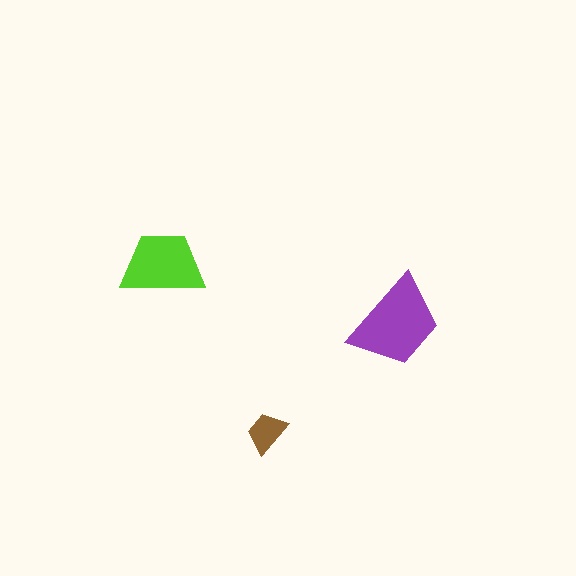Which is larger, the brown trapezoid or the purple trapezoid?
The purple one.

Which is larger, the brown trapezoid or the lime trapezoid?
The lime one.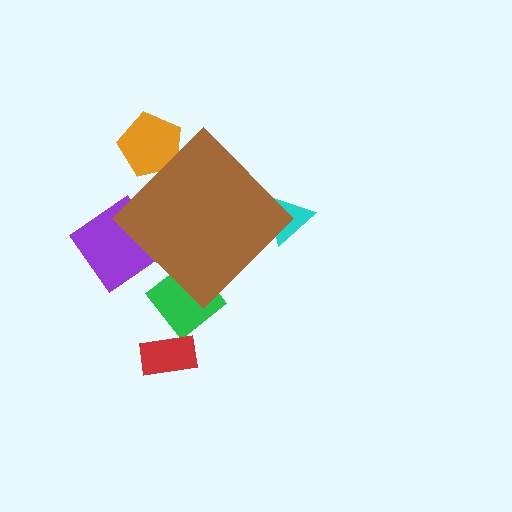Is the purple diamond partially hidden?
Yes, the purple diamond is partially hidden behind the brown diamond.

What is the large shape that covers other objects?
A brown diamond.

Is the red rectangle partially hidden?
No, the red rectangle is fully visible.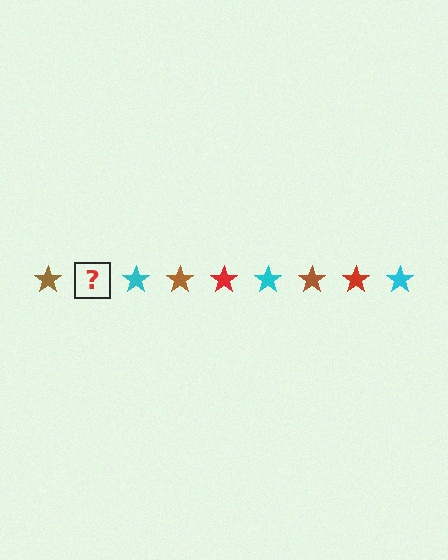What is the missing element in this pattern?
The missing element is a red star.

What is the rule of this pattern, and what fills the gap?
The rule is that the pattern cycles through brown, red, cyan stars. The gap should be filled with a red star.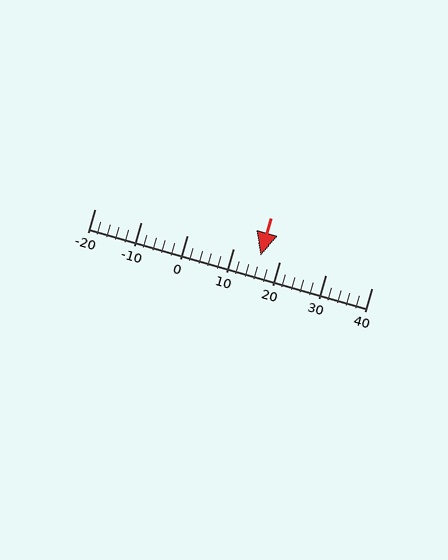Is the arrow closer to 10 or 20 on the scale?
The arrow is closer to 20.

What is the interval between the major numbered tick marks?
The major tick marks are spaced 10 units apart.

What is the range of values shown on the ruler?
The ruler shows values from -20 to 40.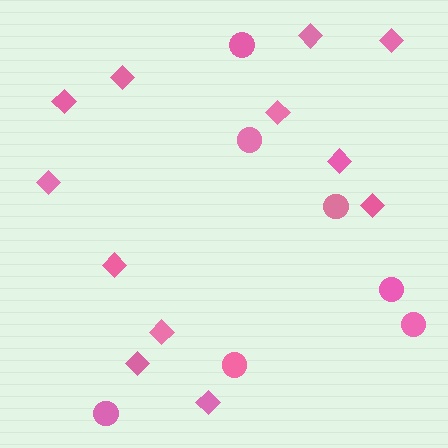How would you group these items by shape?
There are 2 groups: one group of circles (7) and one group of diamonds (12).